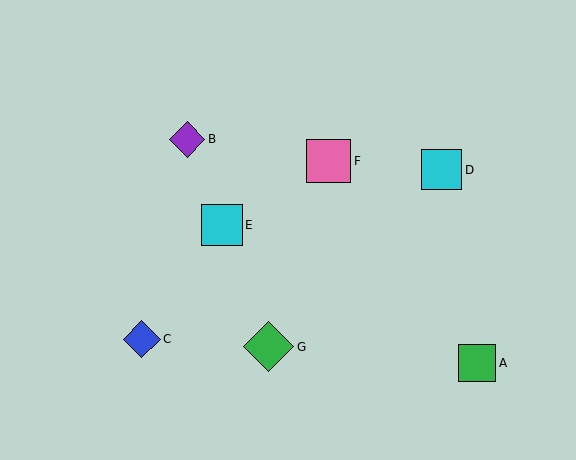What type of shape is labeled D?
Shape D is a cyan square.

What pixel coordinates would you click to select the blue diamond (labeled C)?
Click at (142, 339) to select the blue diamond C.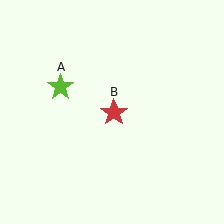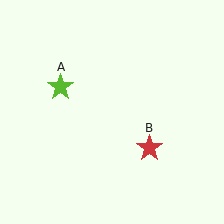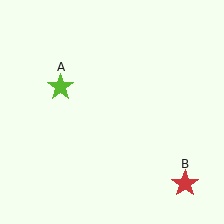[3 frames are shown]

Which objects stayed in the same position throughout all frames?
Lime star (object A) remained stationary.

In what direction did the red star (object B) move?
The red star (object B) moved down and to the right.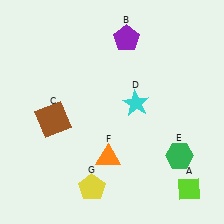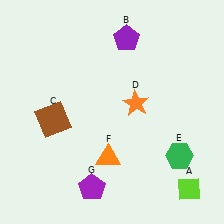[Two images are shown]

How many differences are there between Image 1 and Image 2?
There are 2 differences between the two images.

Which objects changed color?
D changed from cyan to orange. G changed from yellow to purple.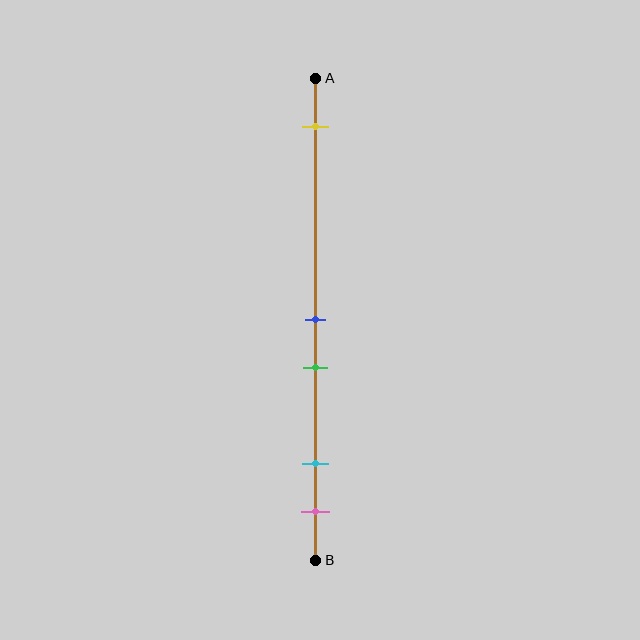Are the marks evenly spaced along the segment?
No, the marks are not evenly spaced.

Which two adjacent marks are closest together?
The blue and green marks are the closest adjacent pair.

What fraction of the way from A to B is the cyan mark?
The cyan mark is approximately 80% (0.8) of the way from A to B.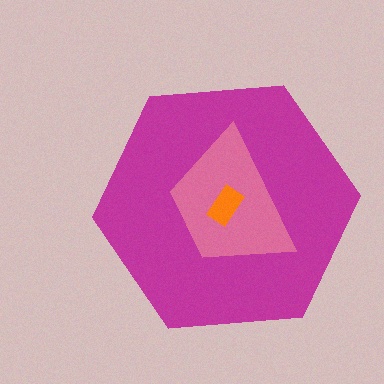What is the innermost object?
The orange rectangle.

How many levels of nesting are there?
3.